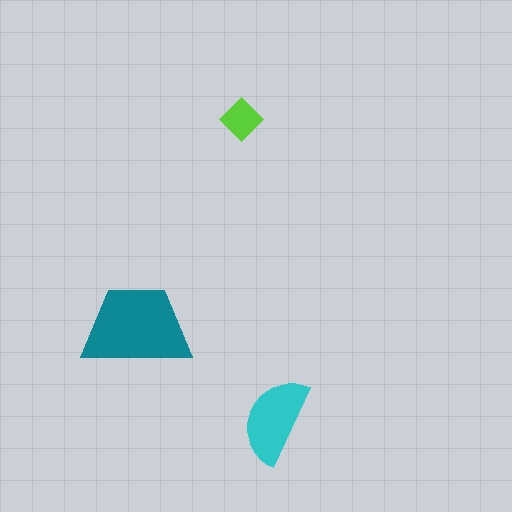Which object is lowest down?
The cyan semicircle is bottommost.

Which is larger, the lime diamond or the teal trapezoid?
The teal trapezoid.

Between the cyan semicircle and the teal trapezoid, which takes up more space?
The teal trapezoid.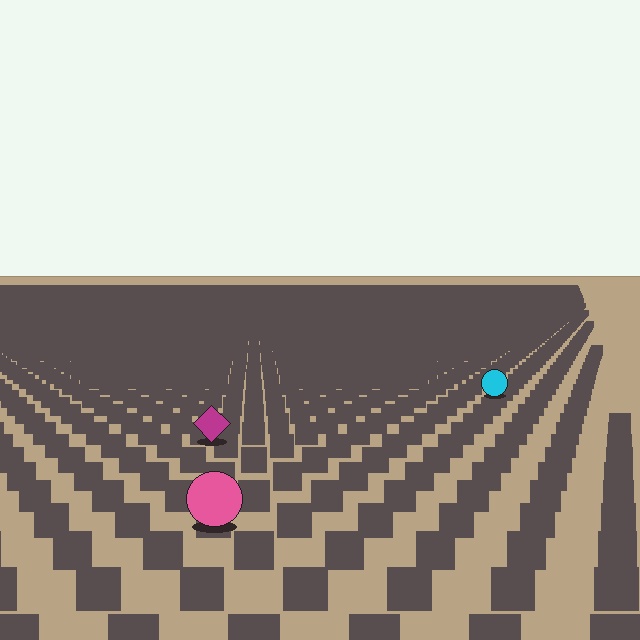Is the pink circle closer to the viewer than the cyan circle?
Yes. The pink circle is closer — you can tell from the texture gradient: the ground texture is coarser near it.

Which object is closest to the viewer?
The pink circle is closest. The texture marks near it are larger and more spread out.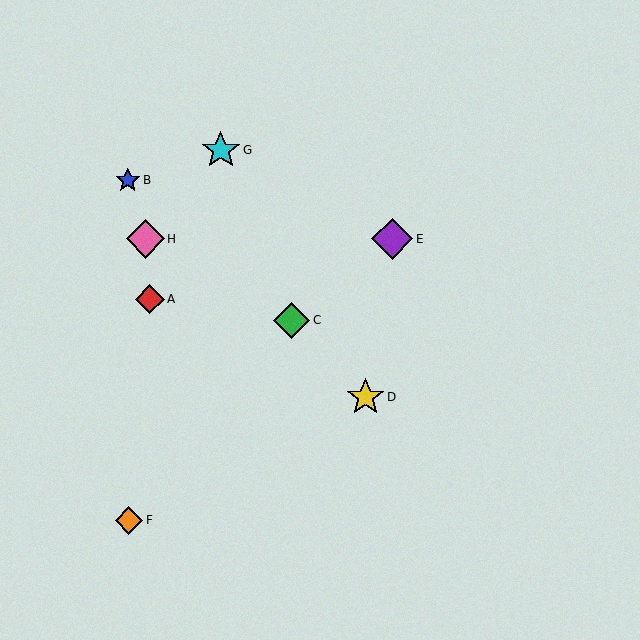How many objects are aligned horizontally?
2 objects (E, H) are aligned horizontally.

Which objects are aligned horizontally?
Objects E, H are aligned horizontally.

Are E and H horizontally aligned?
Yes, both are at y≈239.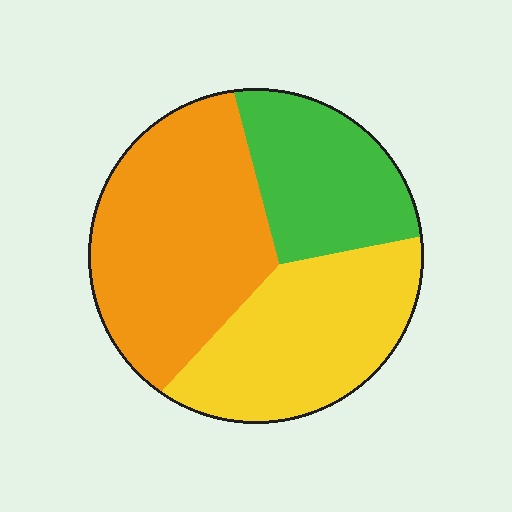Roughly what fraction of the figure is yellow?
Yellow covers 33% of the figure.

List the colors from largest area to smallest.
From largest to smallest: orange, yellow, green.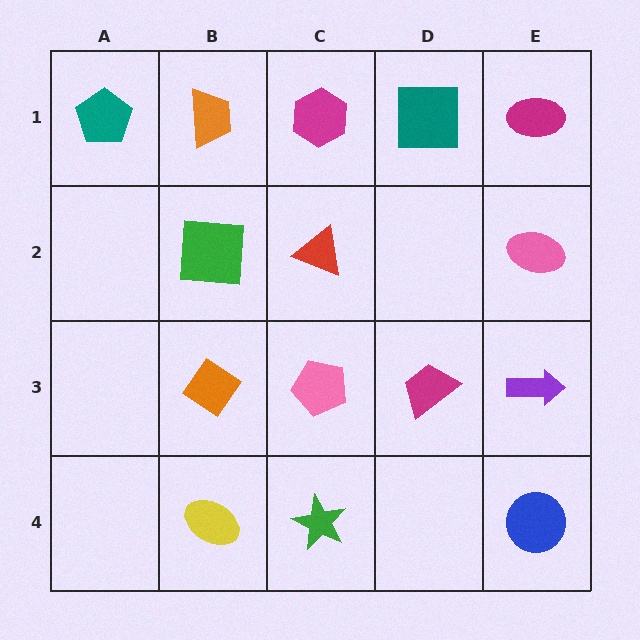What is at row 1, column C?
A magenta hexagon.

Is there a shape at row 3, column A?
No, that cell is empty.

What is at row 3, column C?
A pink pentagon.